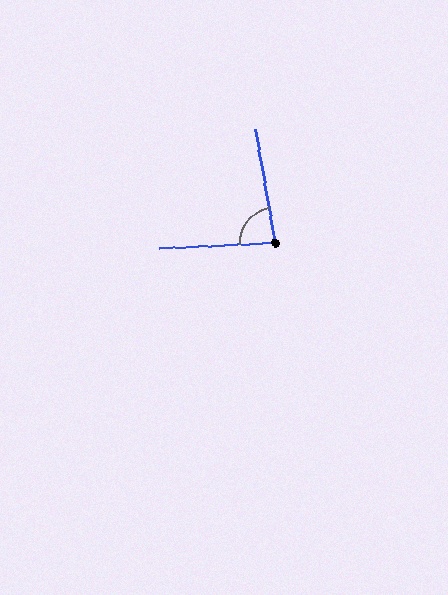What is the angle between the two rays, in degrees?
Approximately 83 degrees.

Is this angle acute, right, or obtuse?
It is acute.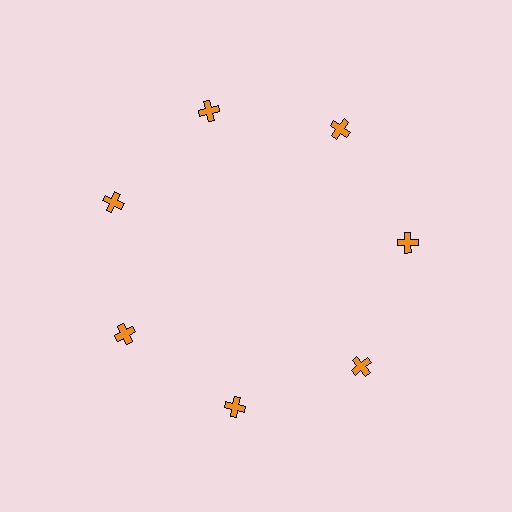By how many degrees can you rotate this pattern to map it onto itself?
The pattern maps onto itself every 51 degrees of rotation.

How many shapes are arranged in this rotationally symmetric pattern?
There are 7 shapes, arranged in 7 groups of 1.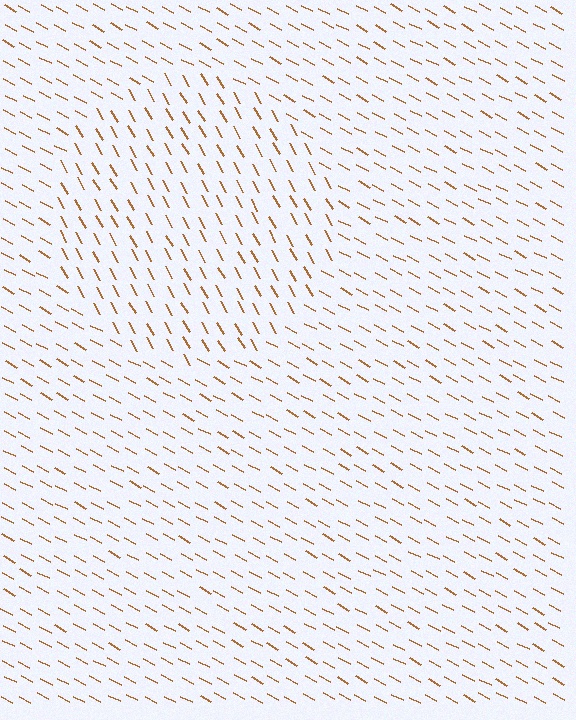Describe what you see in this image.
The image is filled with small brown line segments. A circle region in the image has lines oriented differently from the surrounding lines, creating a visible texture boundary.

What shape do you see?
I see a circle.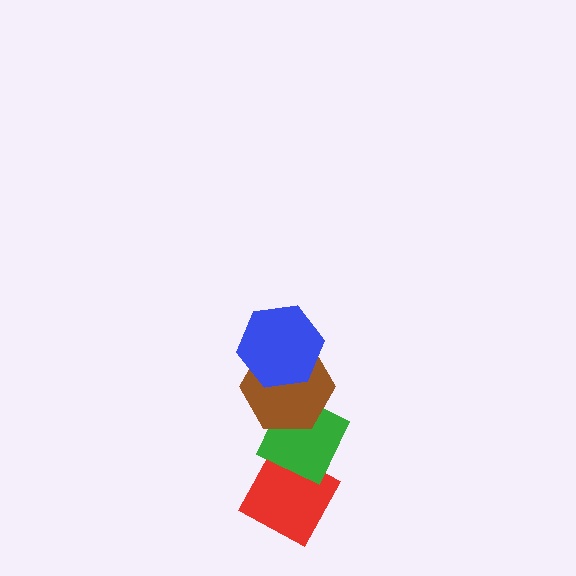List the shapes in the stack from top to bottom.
From top to bottom: the blue hexagon, the brown hexagon, the green diamond, the red diamond.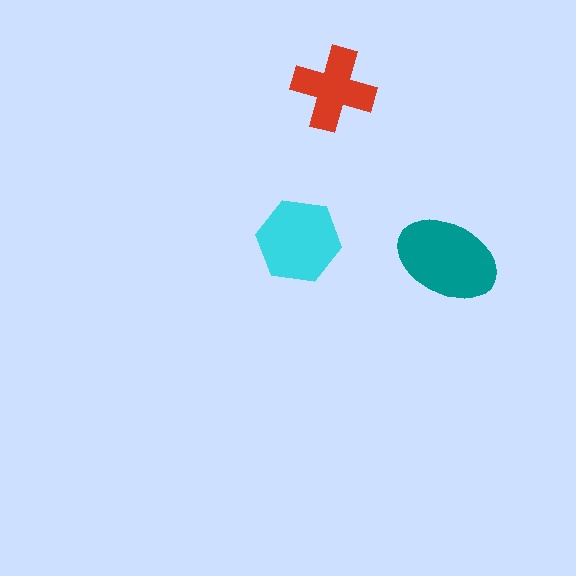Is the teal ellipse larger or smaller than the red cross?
Larger.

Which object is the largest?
The teal ellipse.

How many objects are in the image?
There are 3 objects in the image.